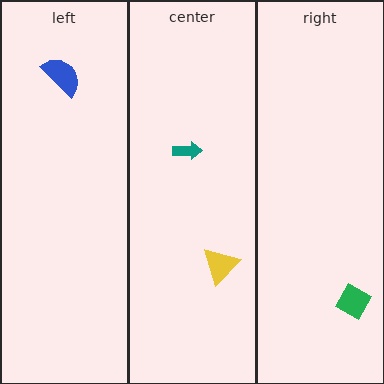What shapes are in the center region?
The teal arrow, the yellow triangle.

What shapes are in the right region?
The green square.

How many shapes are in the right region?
1.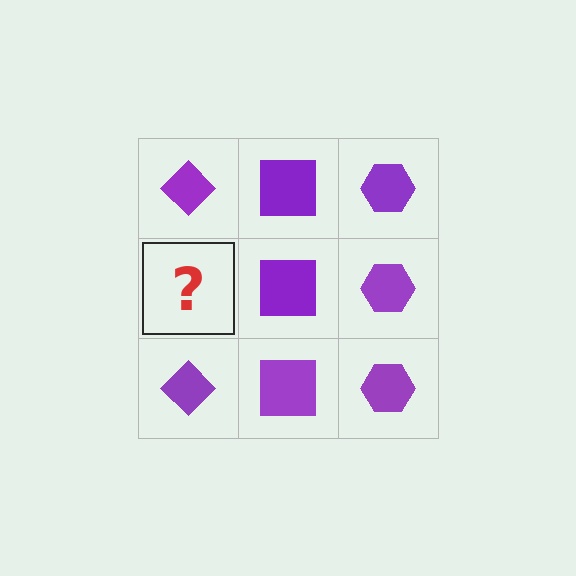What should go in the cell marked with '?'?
The missing cell should contain a purple diamond.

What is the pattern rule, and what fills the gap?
The rule is that each column has a consistent shape. The gap should be filled with a purple diamond.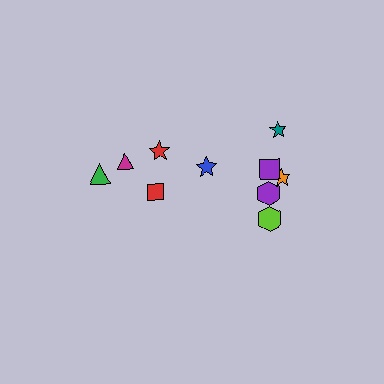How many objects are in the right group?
There are 6 objects.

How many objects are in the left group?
There are 4 objects.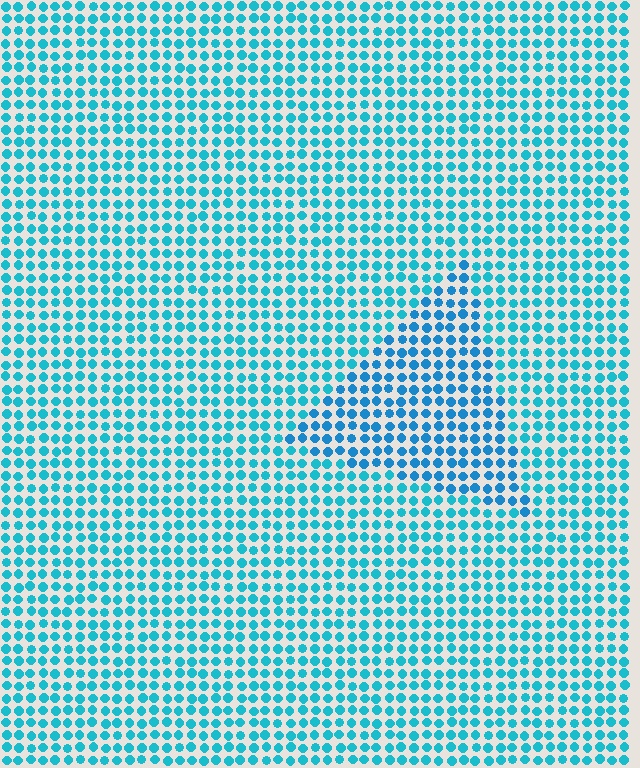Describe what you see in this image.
The image is filled with small cyan elements in a uniform arrangement. A triangle-shaped region is visible where the elements are tinted to a slightly different hue, forming a subtle color boundary.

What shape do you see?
I see a triangle.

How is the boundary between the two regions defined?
The boundary is defined purely by a slight shift in hue (about 17 degrees). Spacing, size, and orientation are identical on both sides.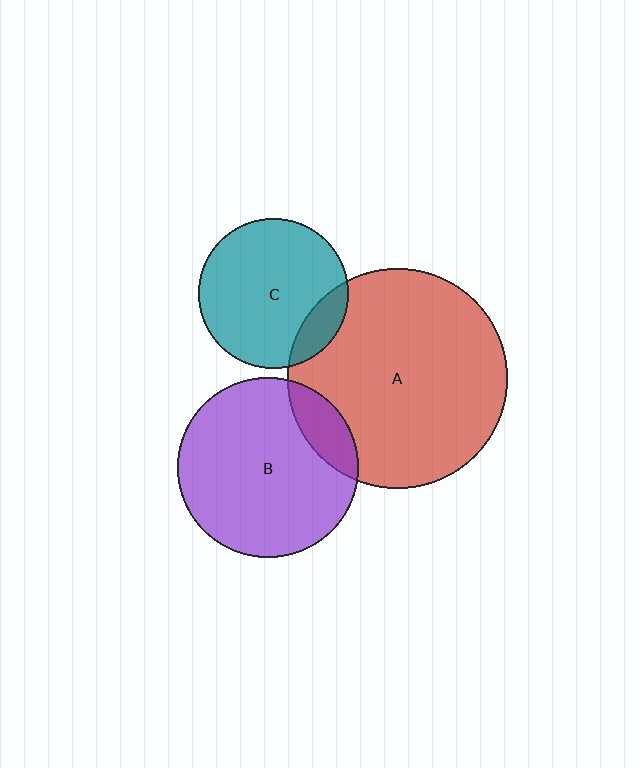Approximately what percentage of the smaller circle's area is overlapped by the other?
Approximately 15%.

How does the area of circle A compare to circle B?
Approximately 1.5 times.